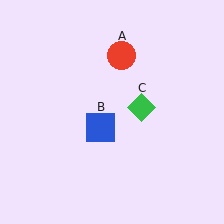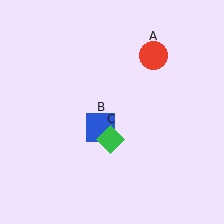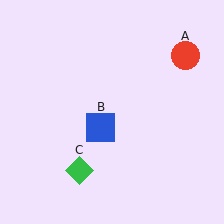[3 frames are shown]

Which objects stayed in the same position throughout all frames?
Blue square (object B) remained stationary.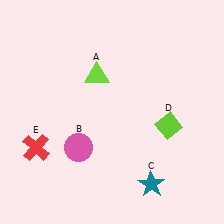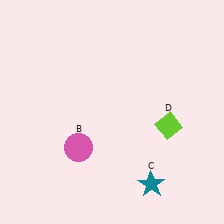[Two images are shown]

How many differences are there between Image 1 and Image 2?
There are 2 differences between the two images.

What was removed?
The red cross (E), the lime triangle (A) were removed in Image 2.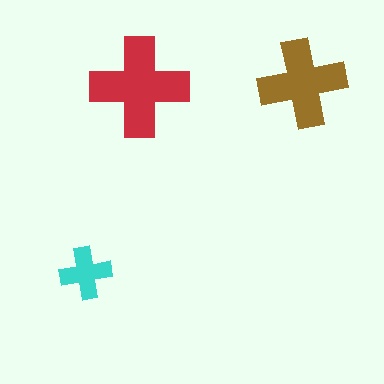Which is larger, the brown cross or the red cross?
The red one.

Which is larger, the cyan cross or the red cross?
The red one.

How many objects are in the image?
There are 3 objects in the image.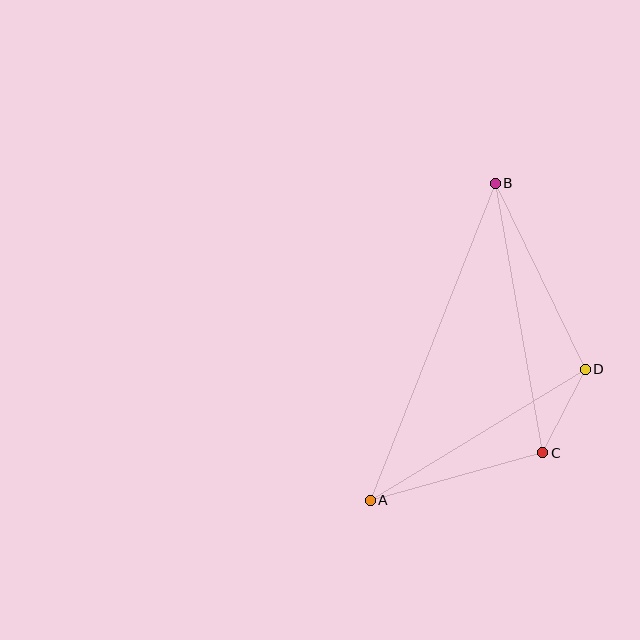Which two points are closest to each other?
Points C and D are closest to each other.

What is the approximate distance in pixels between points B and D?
The distance between B and D is approximately 206 pixels.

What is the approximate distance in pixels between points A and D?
The distance between A and D is approximately 252 pixels.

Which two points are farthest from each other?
Points A and B are farthest from each other.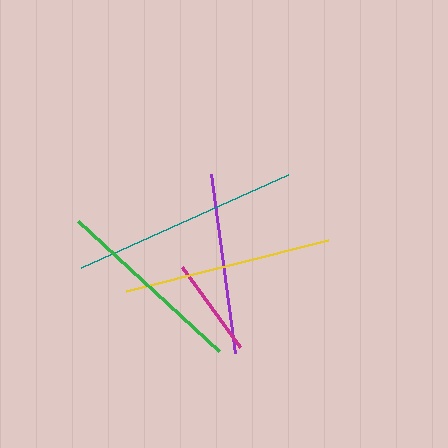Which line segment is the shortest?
The magenta line is the shortest at approximately 99 pixels.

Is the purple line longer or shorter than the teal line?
The teal line is longer than the purple line.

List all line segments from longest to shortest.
From longest to shortest: teal, yellow, green, purple, magenta.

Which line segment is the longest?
The teal line is the longest at approximately 227 pixels.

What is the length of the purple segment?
The purple segment is approximately 180 pixels long.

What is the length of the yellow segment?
The yellow segment is approximately 208 pixels long.